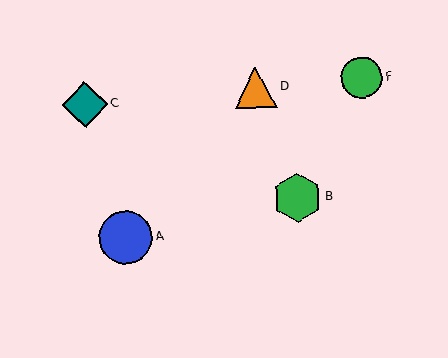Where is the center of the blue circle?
The center of the blue circle is at (126, 237).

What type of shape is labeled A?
Shape A is a blue circle.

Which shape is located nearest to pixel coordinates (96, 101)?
The teal diamond (labeled C) at (85, 105) is nearest to that location.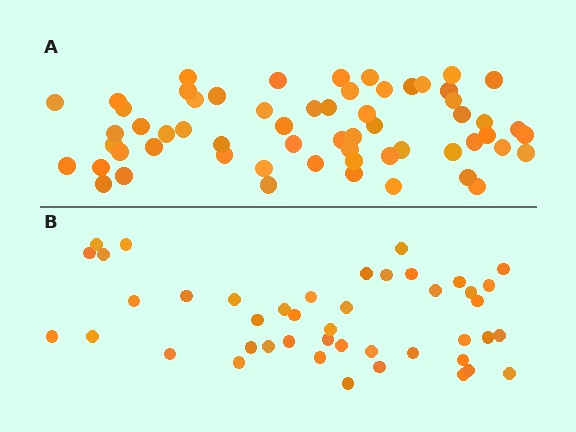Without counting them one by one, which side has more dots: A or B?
Region A (the top region) has more dots.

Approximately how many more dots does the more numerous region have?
Region A has approximately 15 more dots than region B.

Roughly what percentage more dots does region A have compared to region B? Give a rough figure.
About 35% more.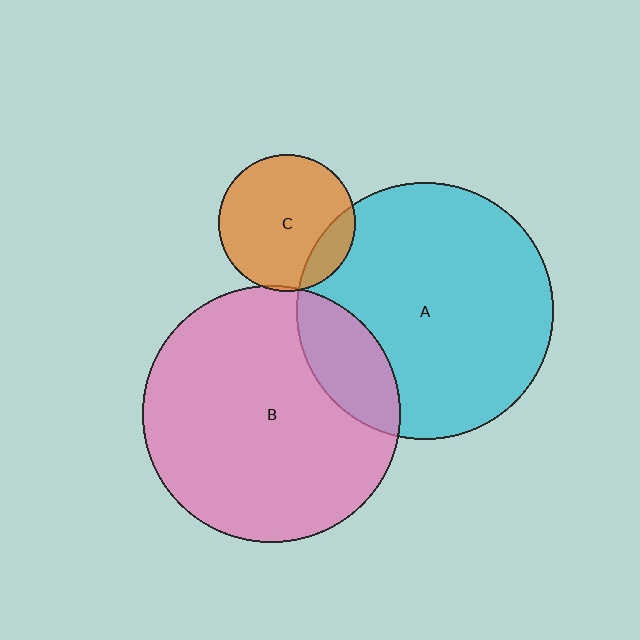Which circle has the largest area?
Circle B (pink).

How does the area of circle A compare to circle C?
Approximately 3.6 times.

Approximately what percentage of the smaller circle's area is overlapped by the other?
Approximately 15%.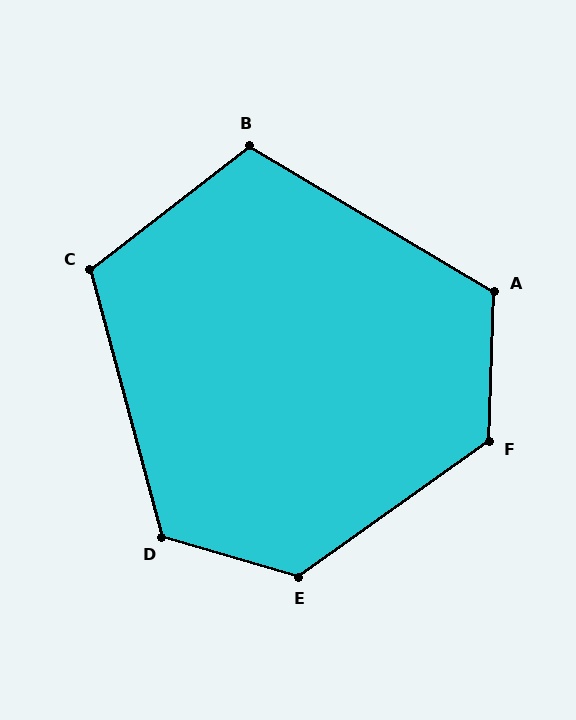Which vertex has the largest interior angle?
E, at approximately 128 degrees.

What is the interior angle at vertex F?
Approximately 127 degrees (obtuse).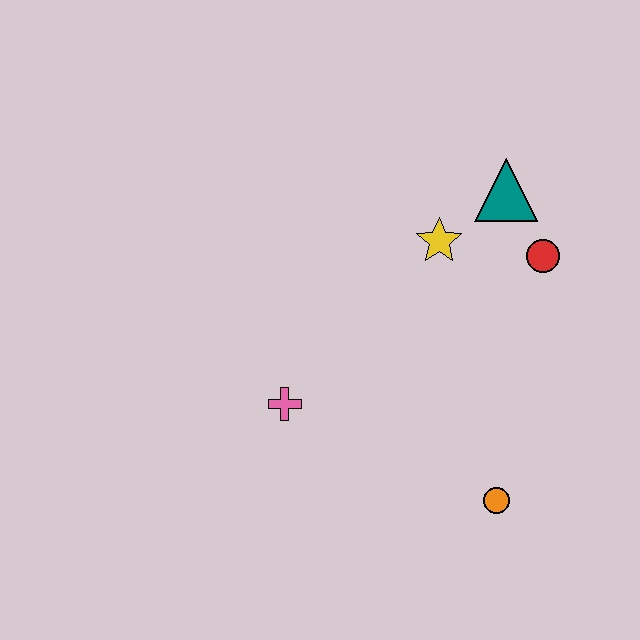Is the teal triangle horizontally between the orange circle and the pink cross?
No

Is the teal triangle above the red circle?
Yes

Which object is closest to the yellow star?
The teal triangle is closest to the yellow star.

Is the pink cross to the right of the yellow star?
No